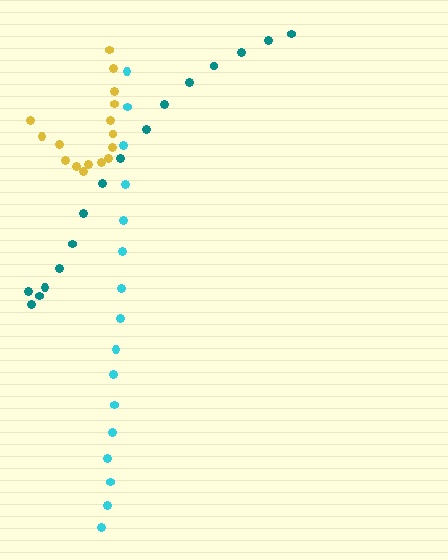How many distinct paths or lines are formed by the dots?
There are 3 distinct paths.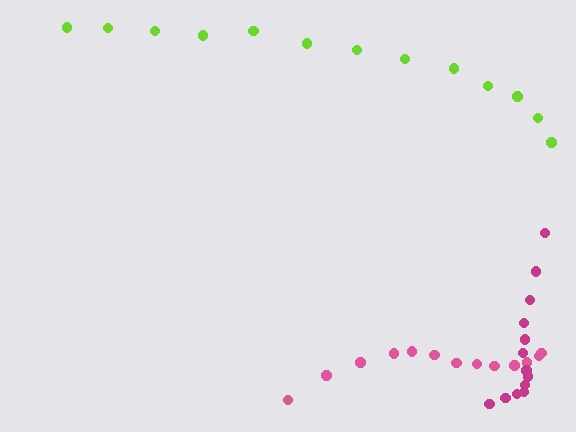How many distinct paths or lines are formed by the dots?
There are 3 distinct paths.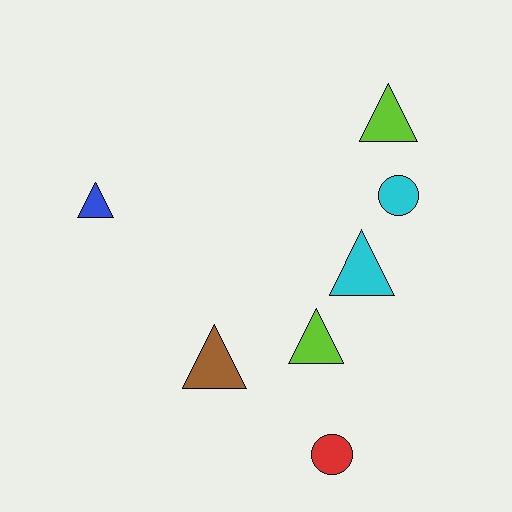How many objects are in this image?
There are 7 objects.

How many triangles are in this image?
There are 5 triangles.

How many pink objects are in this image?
There are no pink objects.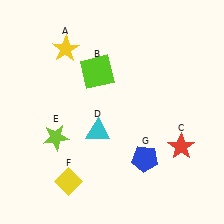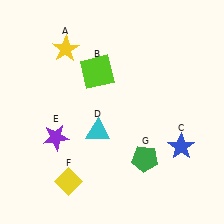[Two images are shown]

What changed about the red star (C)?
In Image 1, C is red. In Image 2, it changed to blue.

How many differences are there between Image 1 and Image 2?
There are 3 differences between the two images.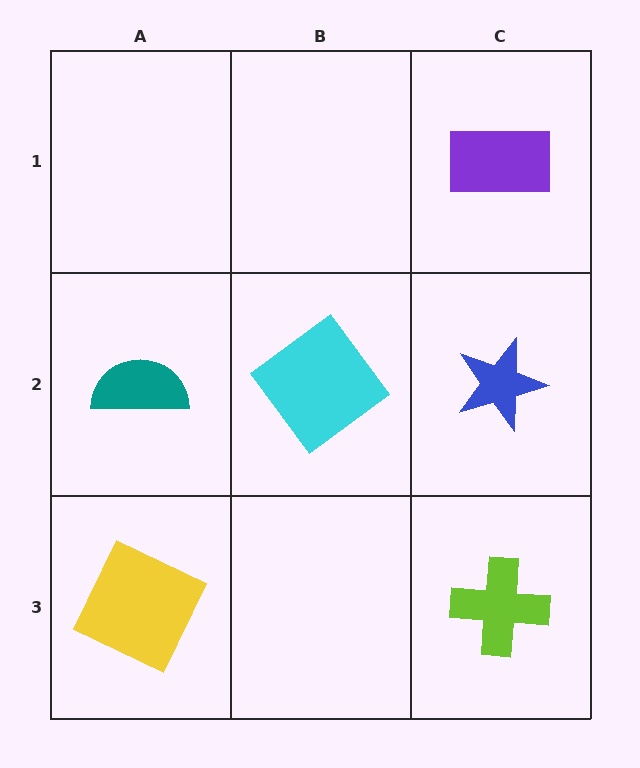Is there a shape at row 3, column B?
No, that cell is empty.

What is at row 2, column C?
A blue star.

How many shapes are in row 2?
3 shapes.